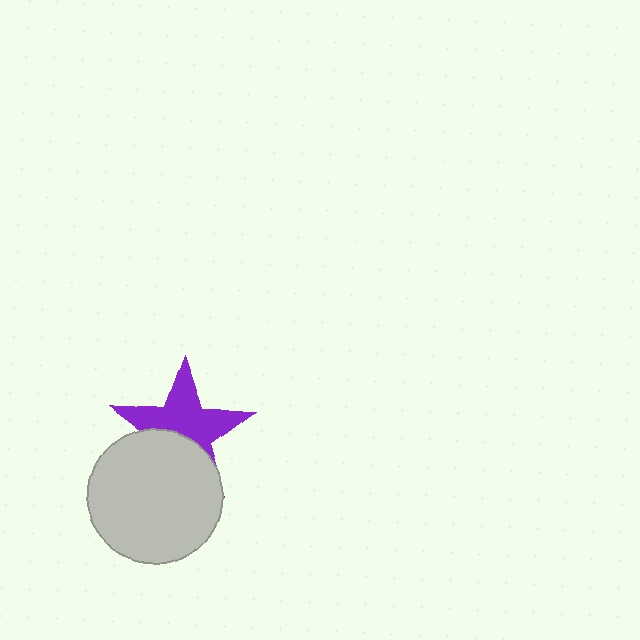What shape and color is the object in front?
The object in front is a light gray circle.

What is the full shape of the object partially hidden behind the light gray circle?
The partially hidden object is a purple star.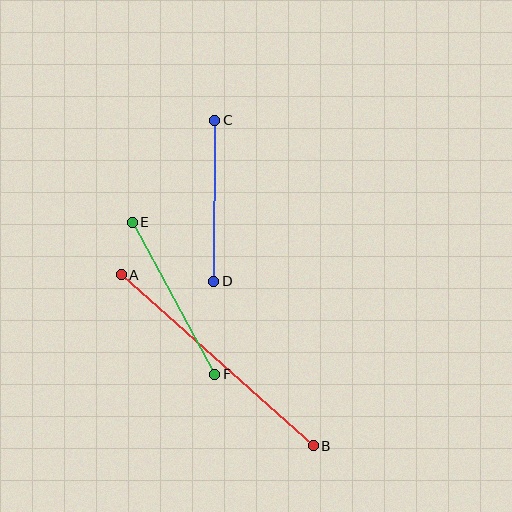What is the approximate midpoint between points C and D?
The midpoint is at approximately (214, 201) pixels.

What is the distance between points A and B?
The distance is approximately 257 pixels.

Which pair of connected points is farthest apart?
Points A and B are farthest apart.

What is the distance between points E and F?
The distance is approximately 173 pixels.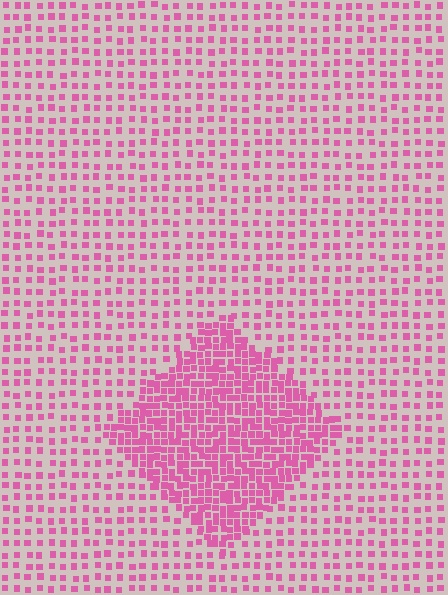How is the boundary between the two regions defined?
The boundary is defined by a change in element density (approximately 2.4x ratio). All elements are the same color, size, and shape.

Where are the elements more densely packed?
The elements are more densely packed inside the diamond boundary.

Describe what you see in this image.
The image contains small pink elements arranged at two different densities. A diamond-shaped region is visible where the elements are more densely packed than the surrounding area.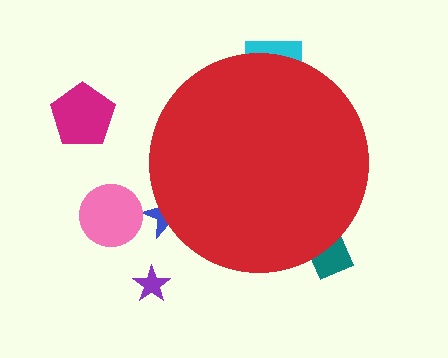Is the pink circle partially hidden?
No, the pink circle is fully visible.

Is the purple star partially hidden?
No, the purple star is fully visible.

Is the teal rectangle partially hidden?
Yes, the teal rectangle is partially hidden behind the red circle.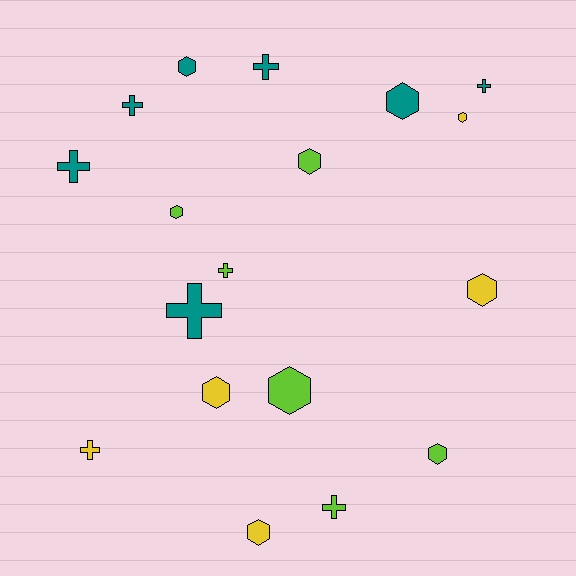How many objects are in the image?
There are 18 objects.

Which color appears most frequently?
Teal, with 7 objects.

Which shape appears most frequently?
Hexagon, with 10 objects.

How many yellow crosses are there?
There is 1 yellow cross.